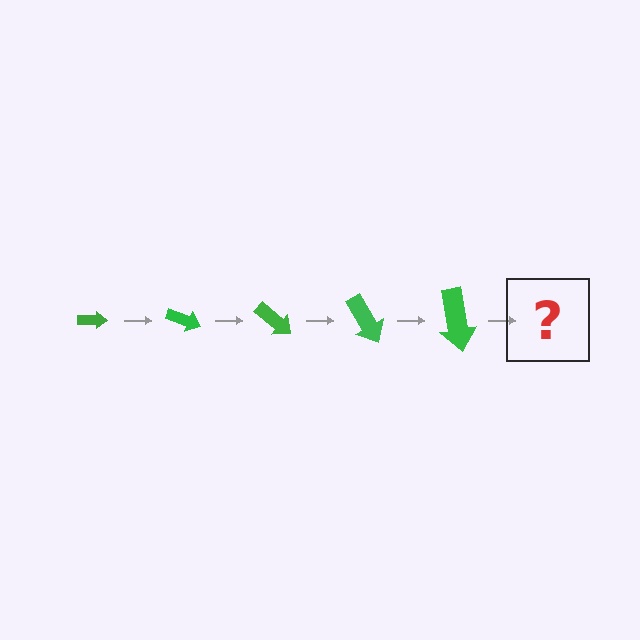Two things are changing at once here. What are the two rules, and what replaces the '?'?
The two rules are that the arrow grows larger each step and it rotates 20 degrees each step. The '?' should be an arrow, larger than the previous one and rotated 100 degrees from the start.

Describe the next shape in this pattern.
It should be an arrow, larger than the previous one and rotated 100 degrees from the start.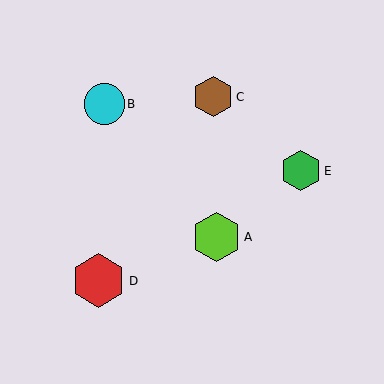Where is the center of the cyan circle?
The center of the cyan circle is at (104, 104).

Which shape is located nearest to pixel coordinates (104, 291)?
The red hexagon (labeled D) at (99, 281) is nearest to that location.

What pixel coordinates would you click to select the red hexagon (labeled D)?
Click at (99, 281) to select the red hexagon D.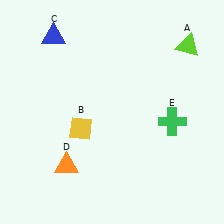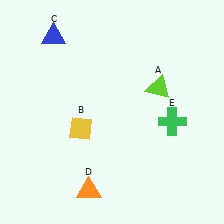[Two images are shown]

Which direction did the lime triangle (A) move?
The lime triangle (A) moved down.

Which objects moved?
The objects that moved are: the lime triangle (A), the orange triangle (D).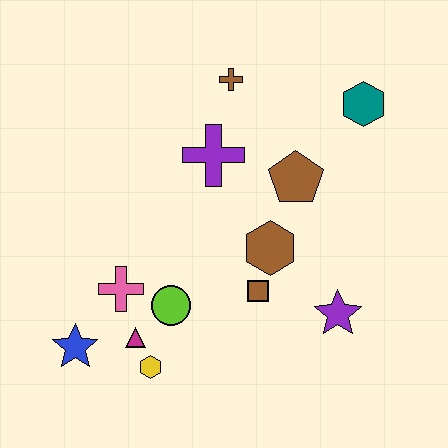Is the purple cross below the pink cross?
No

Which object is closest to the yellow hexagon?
The magenta triangle is closest to the yellow hexagon.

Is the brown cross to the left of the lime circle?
No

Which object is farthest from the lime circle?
The teal hexagon is farthest from the lime circle.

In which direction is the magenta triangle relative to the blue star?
The magenta triangle is to the right of the blue star.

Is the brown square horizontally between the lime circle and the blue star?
No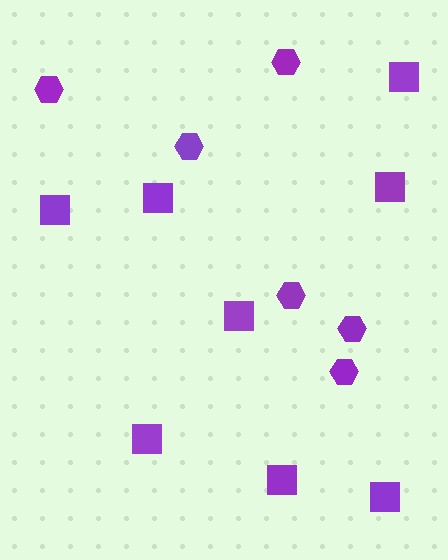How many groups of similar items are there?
There are 2 groups: one group of squares (8) and one group of hexagons (6).